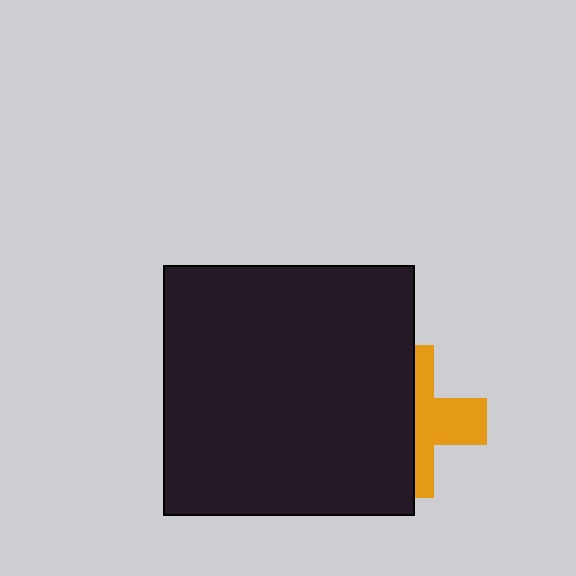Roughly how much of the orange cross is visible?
A small part of it is visible (roughly 44%).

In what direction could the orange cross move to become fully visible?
The orange cross could move right. That would shift it out from behind the black square entirely.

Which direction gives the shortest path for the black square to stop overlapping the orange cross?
Moving left gives the shortest separation.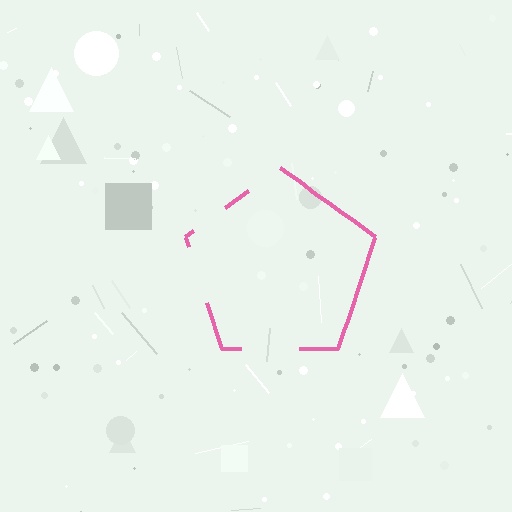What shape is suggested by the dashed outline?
The dashed outline suggests a pentagon.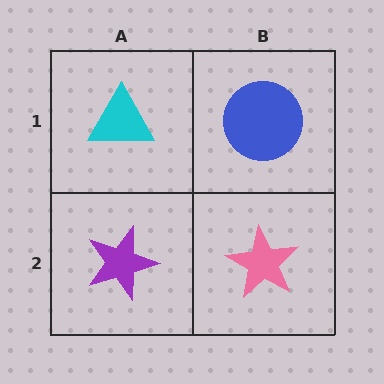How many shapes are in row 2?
2 shapes.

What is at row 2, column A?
A purple star.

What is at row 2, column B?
A pink star.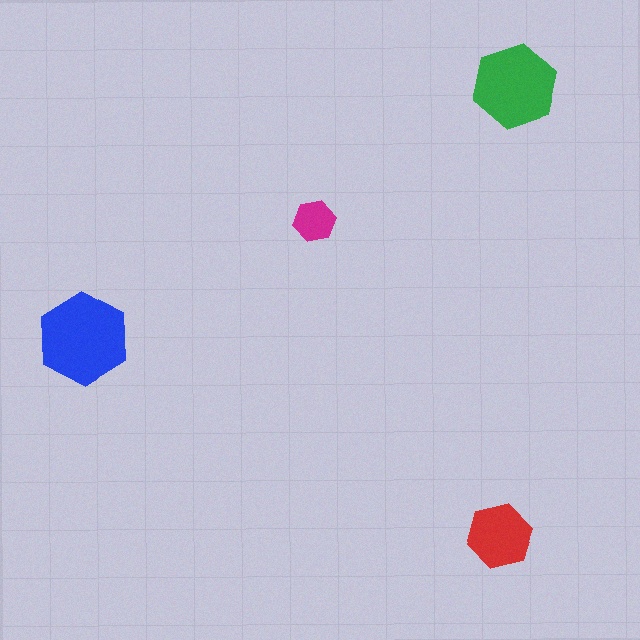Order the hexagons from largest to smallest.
the blue one, the green one, the red one, the magenta one.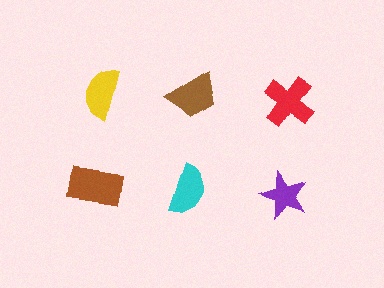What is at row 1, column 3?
A red cross.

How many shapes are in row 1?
3 shapes.